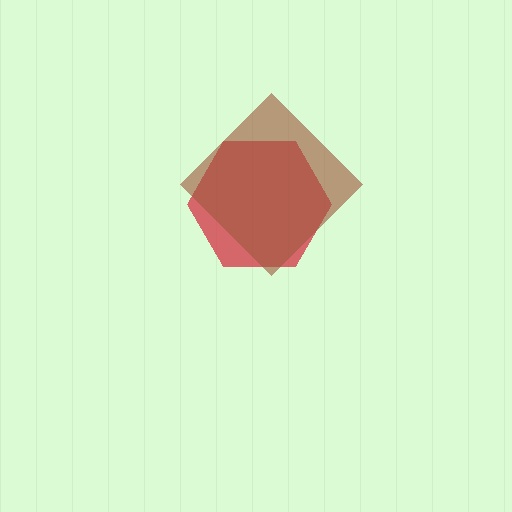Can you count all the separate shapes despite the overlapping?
Yes, there are 2 separate shapes.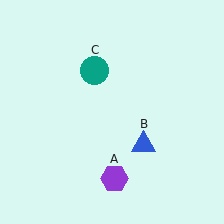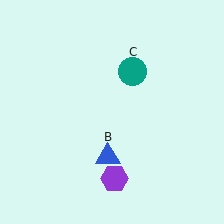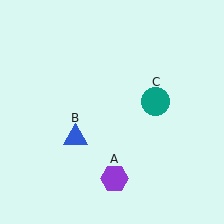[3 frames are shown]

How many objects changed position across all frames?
2 objects changed position: blue triangle (object B), teal circle (object C).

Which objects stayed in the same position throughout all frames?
Purple hexagon (object A) remained stationary.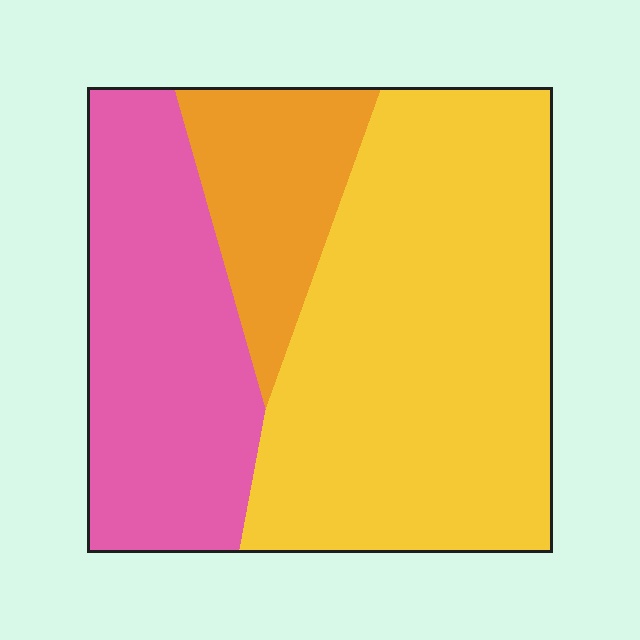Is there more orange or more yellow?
Yellow.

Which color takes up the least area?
Orange, at roughly 15%.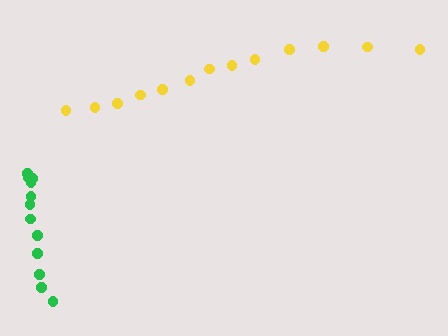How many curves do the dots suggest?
There are 2 distinct paths.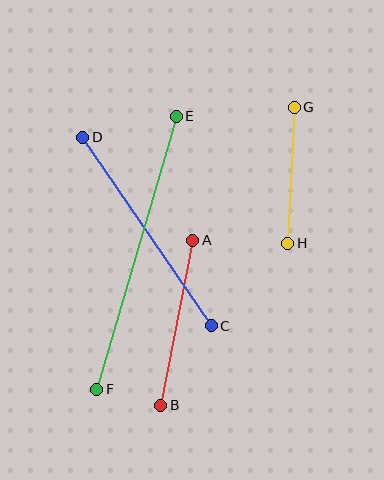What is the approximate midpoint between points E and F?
The midpoint is at approximately (137, 253) pixels.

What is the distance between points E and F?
The distance is approximately 284 pixels.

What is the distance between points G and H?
The distance is approximately 136 pixels.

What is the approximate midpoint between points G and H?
The midpoint is at approximately (291, 175) pixels.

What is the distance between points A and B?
The distance is approximately 168 pixels.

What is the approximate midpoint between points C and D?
The midpoint is at approximately (147, 231) pixels.